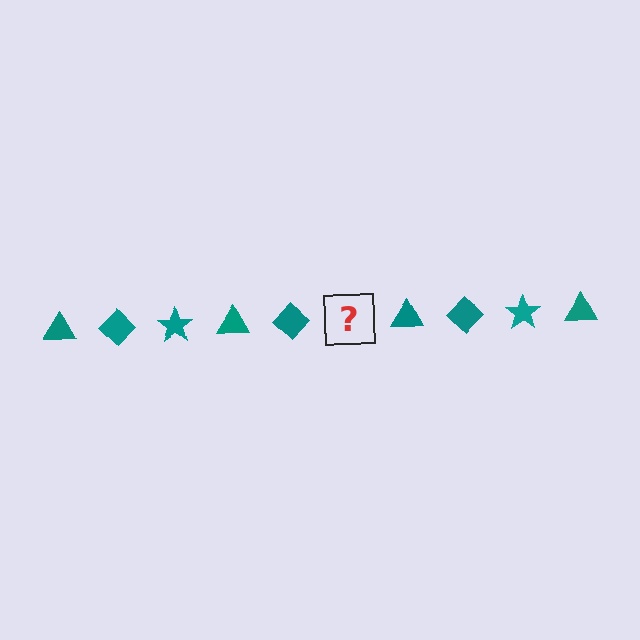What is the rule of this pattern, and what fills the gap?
The rule is that the pattern cycles through triangle, diamond, star shapes in teal. The gap should be filled with a teal star.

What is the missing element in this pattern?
The missing element is a teal star.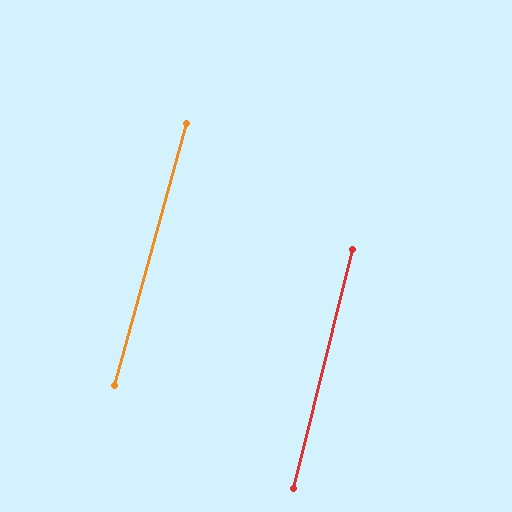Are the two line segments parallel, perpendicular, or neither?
Parallel — their directions differ by only 1.3°.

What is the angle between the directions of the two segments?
Approximately 1 degree.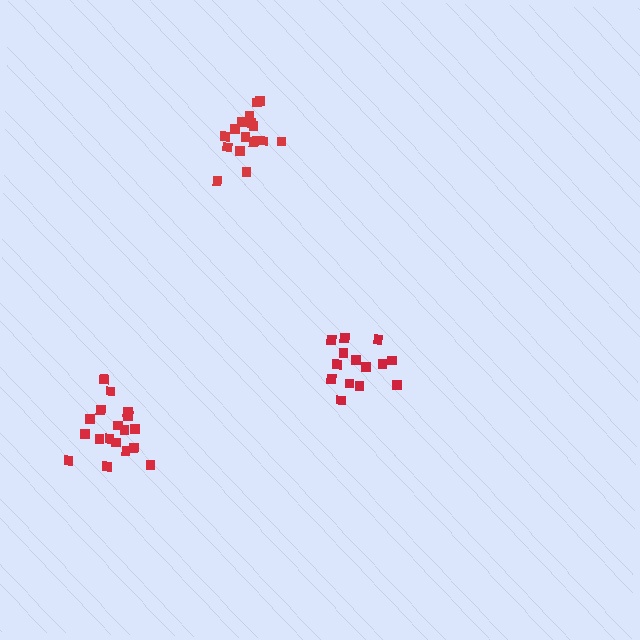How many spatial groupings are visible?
There are 3 spatial groupings.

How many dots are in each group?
Group 1: 18 dots, Group 2: 14 dots, Group 3: 17 dots (49 total).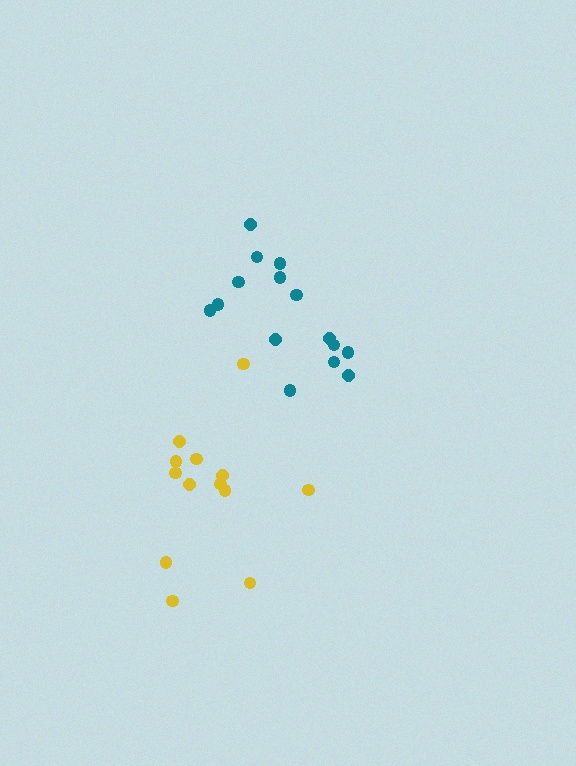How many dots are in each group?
Group 1: 15 dots, Group 2: 13 dots (28 total).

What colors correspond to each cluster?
The clusters are colored: teal, yellow.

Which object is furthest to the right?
The teal cluster is rightmost.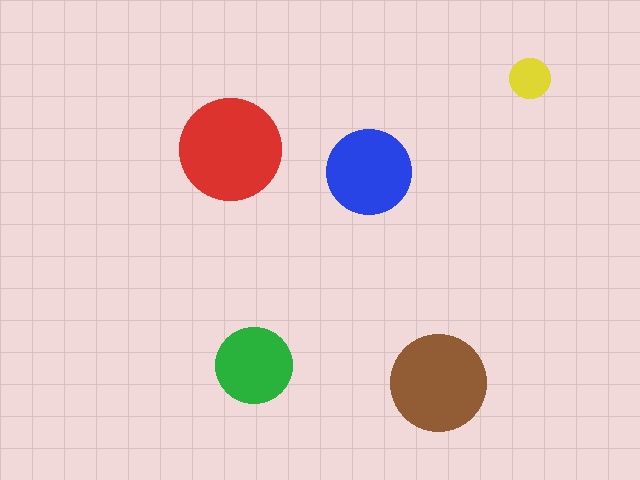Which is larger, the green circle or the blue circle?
The blue one.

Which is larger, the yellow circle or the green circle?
The green one.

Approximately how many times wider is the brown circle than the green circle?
About 1.5 times wider.